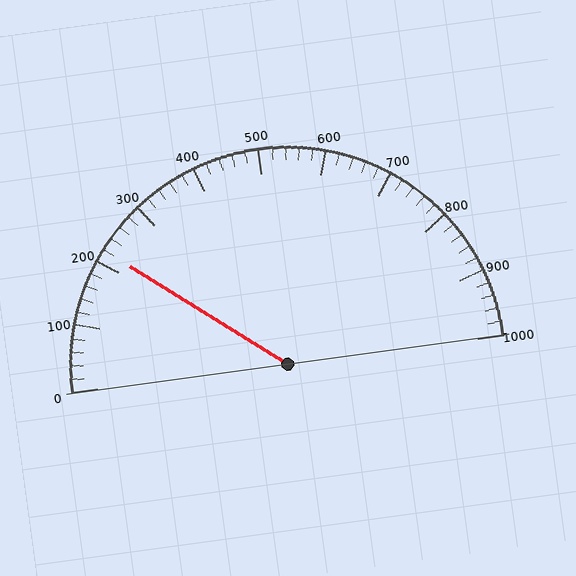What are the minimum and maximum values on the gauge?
The gauge ranges from 0 to 1000.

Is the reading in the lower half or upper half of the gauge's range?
The reading is in the lower half of the range (0 to 1000).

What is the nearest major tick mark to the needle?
The nearest major tick mark is 200.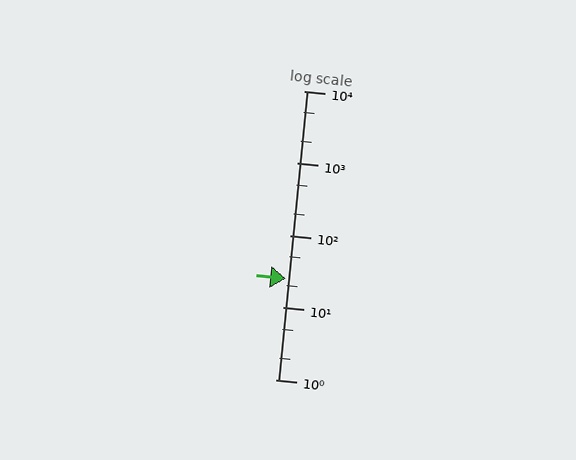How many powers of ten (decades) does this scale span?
The scale spans 4 decades, from 1 to 10000.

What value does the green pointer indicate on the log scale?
The pointer indicates approximately 25.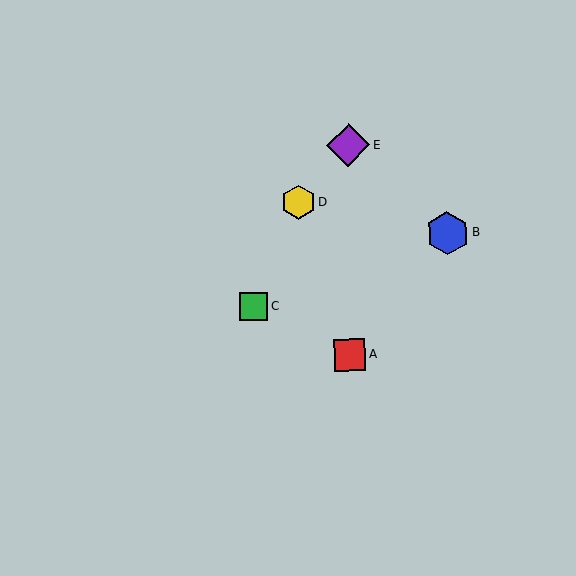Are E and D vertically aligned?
No, E is at x≈348 and D is at x≈299.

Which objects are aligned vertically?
Objects A, E are aligned vertically.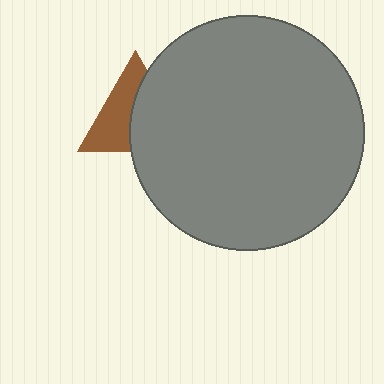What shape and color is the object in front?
The object in front is a gray circle.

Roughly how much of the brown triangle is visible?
About half of it is visible (roughly 50%).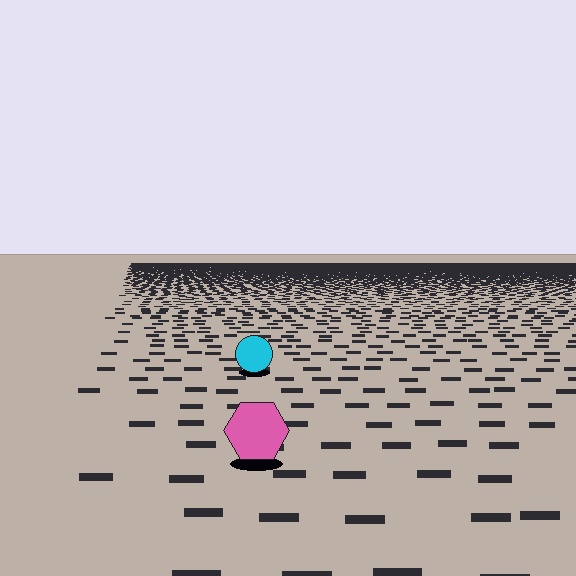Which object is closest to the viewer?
The pink hexagon is closest. The texture marks near it are larger and more spread out.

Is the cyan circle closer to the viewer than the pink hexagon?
No. The pink hexagon is closer — you can tell from the texture gradient: the ground texture is coarser near it.